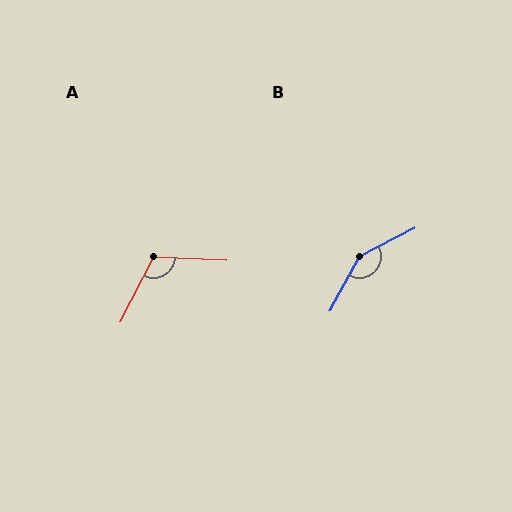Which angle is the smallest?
A, at approximately 115 degrees.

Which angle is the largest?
B, at approximately 146 degrees.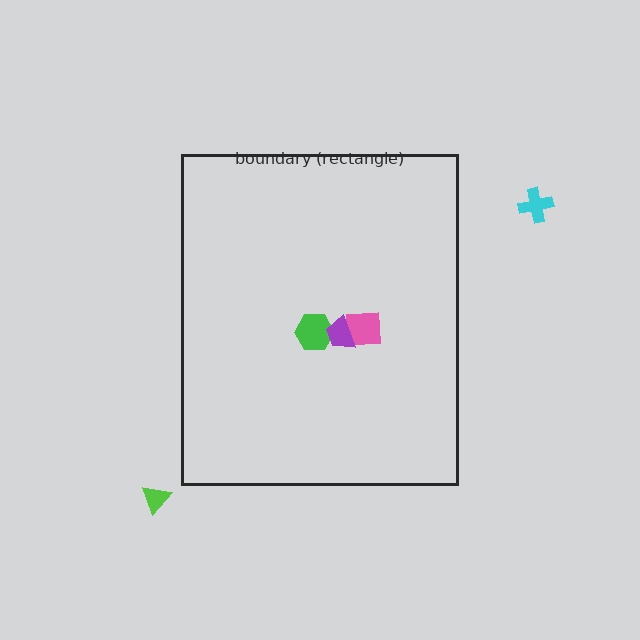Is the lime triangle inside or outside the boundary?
Outside.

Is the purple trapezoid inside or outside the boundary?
Inside.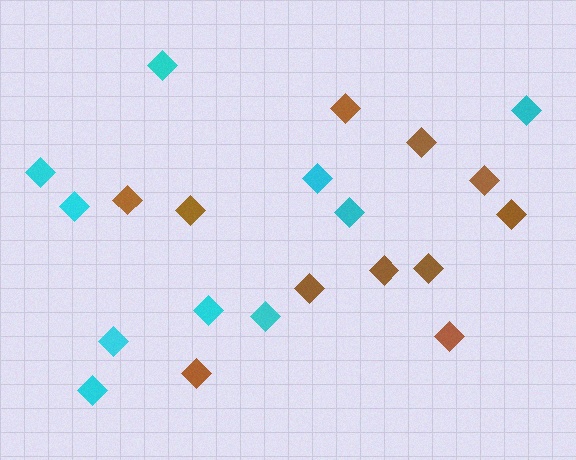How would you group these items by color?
There are 2 groups: one group of cyan diamonds (10) and one group of brown diamonds (11).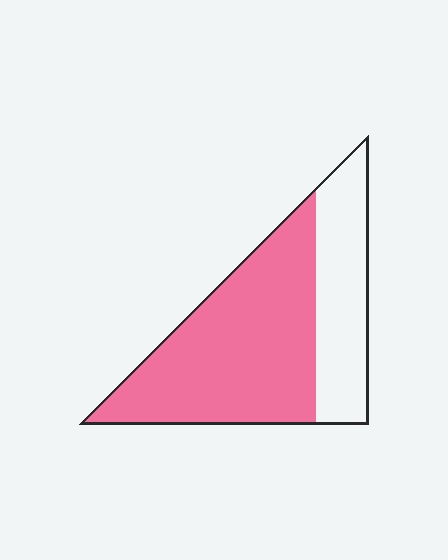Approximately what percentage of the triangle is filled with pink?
Approximately 65%.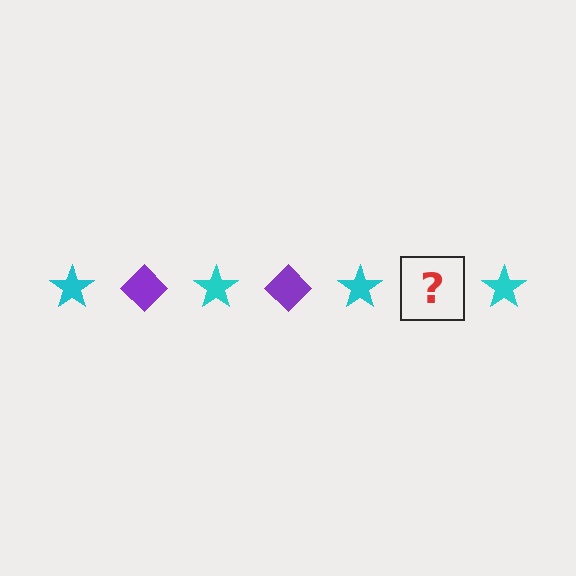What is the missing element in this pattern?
The missing element is a purple diamond.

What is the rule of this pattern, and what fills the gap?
The rule is that the pattern alternates between cyan star and purple diamond. The gap should be filled with a purple diamond.